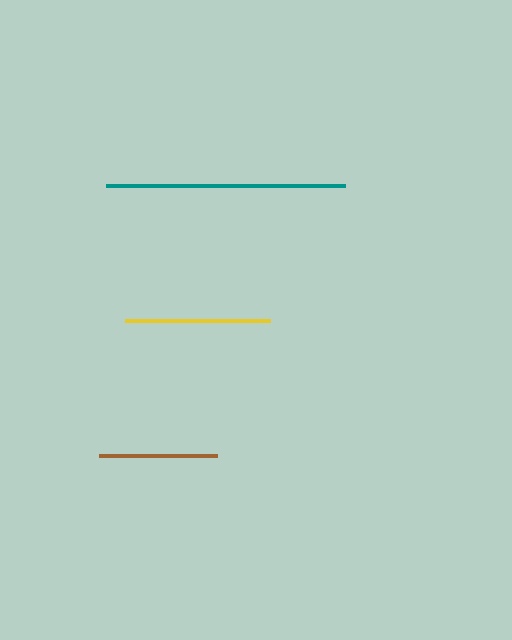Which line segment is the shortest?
The brown line is the shortest at approximately 118 pixels.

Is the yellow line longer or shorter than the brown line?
The yellow line is longer than the brown line.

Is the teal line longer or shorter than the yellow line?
The teal line is longer than the yellow line.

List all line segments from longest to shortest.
From longest to shortest: teal, yellow, brown.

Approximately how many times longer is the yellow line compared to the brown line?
The yellow line is approximately 1.2 times the length of the brown line.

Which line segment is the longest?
The teal line is the longest at approximately 239 pixels.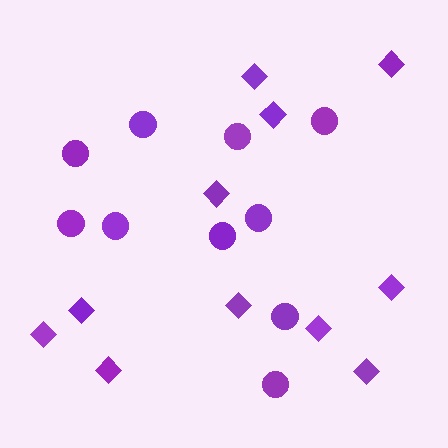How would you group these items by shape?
There are 2 groups: one group of diamonds (11) and one group of circles (10).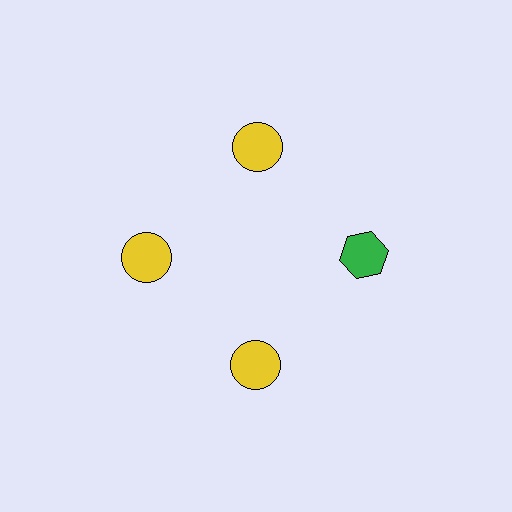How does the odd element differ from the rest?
It differs in both color (green instead of yellow) and shape (hexagon instead of circle).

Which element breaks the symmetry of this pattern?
The green hexagon at roughly the 3 o'clock position breaks the symmetry. All other shapes are yellow circles.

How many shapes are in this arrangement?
There are 4 shapes arranged in a ring pattern.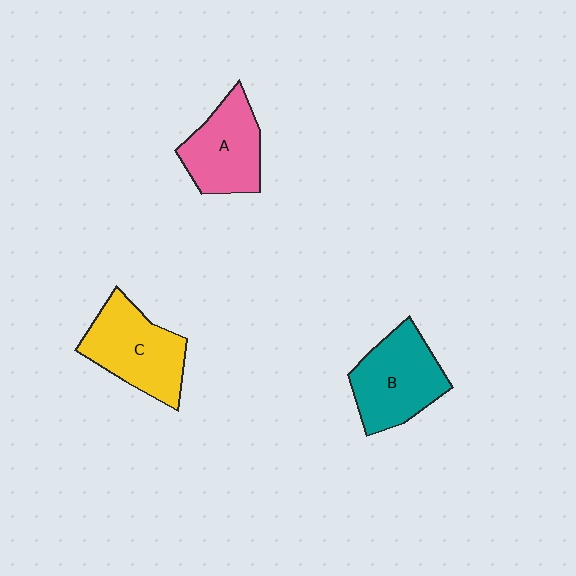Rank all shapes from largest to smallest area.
From largest to smallest: C (yellow), B (teal), A (pink).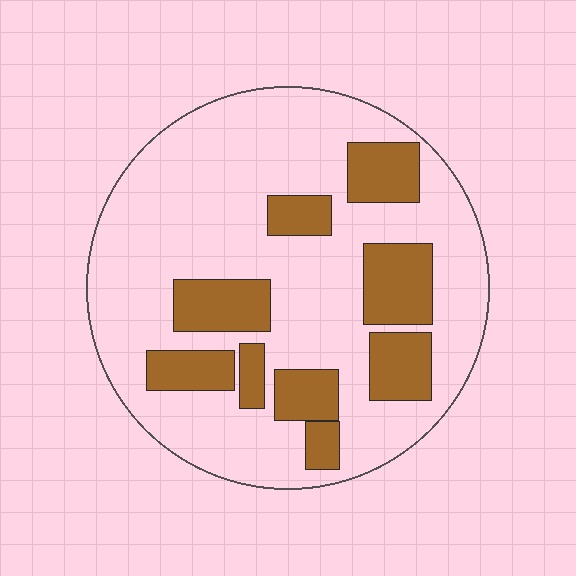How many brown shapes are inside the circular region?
9.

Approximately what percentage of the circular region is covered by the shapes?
Approximately 25%.